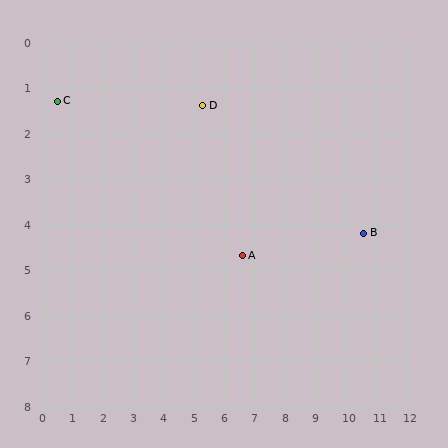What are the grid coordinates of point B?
Point B is at approximately (10.6, 4.2).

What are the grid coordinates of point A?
Point A is at approximately (6.6, 4.7).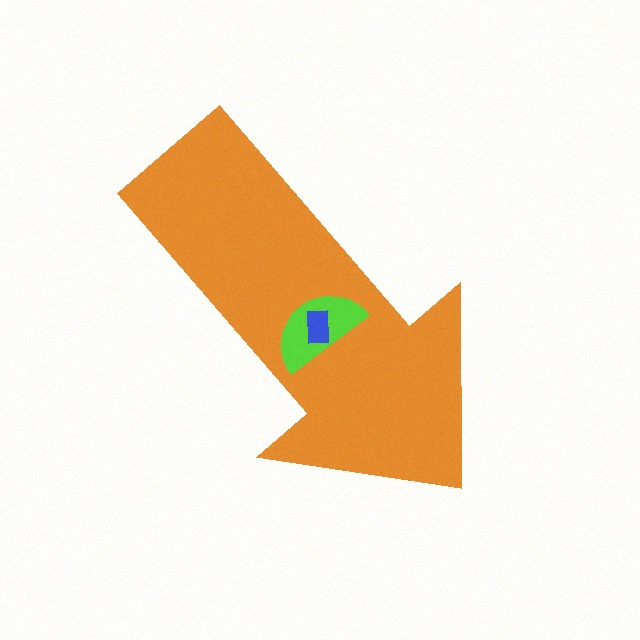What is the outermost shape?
The orange arrow.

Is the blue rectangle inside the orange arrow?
Yes.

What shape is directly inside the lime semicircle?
The blue rectangle.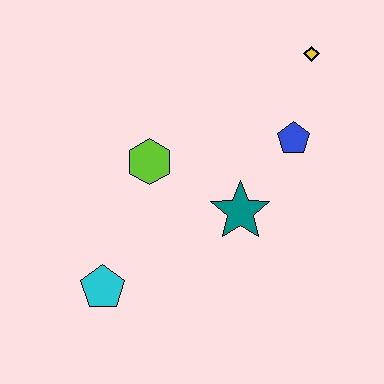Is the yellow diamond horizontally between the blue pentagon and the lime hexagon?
No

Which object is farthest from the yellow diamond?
The cyan pentagon is farthest from the yellow diamond.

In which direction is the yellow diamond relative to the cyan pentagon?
The yellow diamond is above the cyan pentagon.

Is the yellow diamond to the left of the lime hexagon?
No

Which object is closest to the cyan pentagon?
The lime hexagon is closest to the cyan pentagon.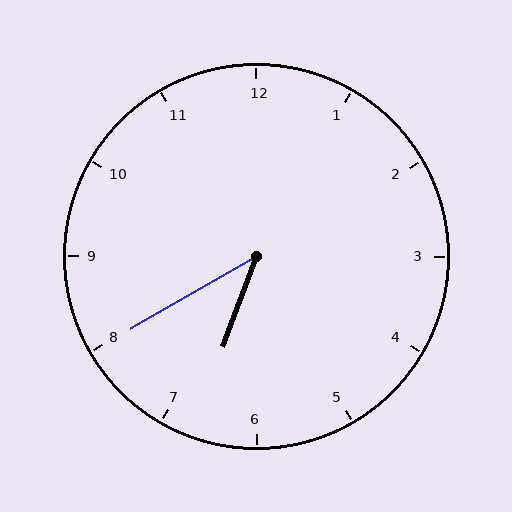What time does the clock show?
6:40.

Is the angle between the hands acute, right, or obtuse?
It is acute.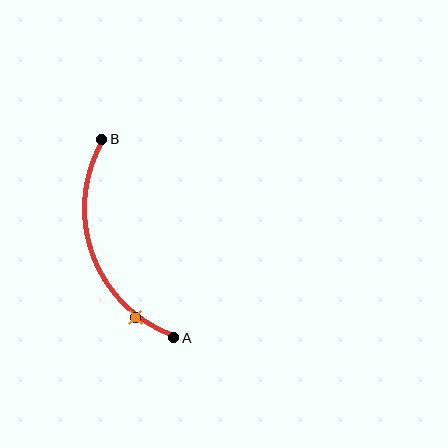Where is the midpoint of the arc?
The arc midpoint is the point on the curve farthest from the straight line joining A and B. It sits to the left of that line.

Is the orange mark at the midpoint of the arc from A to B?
No. The orange mark lies on the arc but is closer to endpoint A. The arc midpoint would be at the point on the curve equidistant along the arc from both A and B.